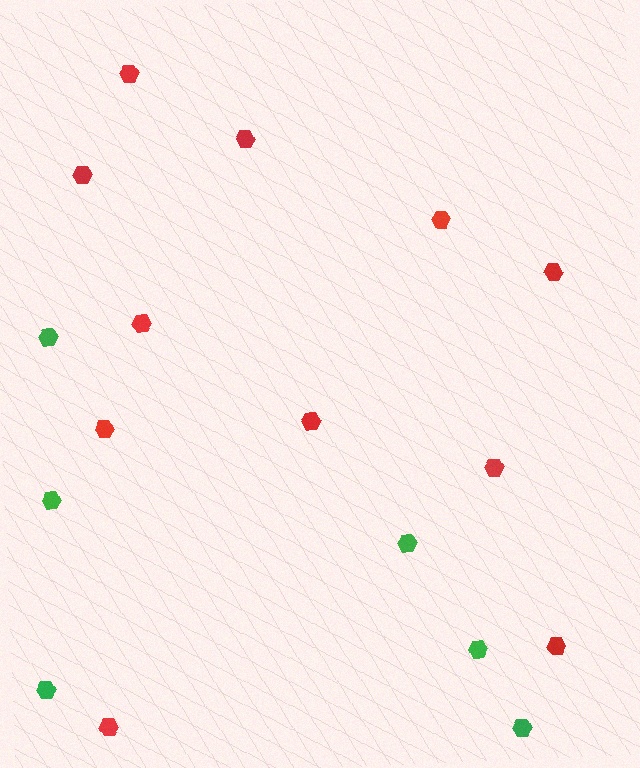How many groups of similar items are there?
There are 2 groups: one group of green hexagons (6) and one group of red hexagons (11).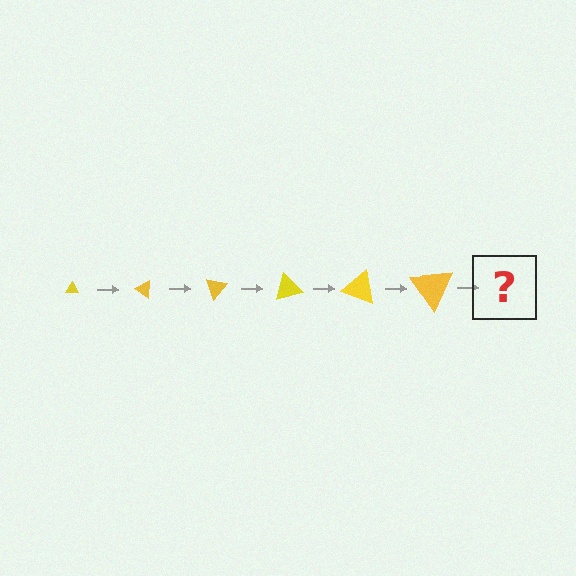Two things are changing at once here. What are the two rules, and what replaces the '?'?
The two rules are that the triangle grows larger each step and it rotates 35 degrees each step. The '?' should be a triangle, larger than the previous one and rotated 210 degrees from the start.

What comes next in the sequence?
The next element should be a triangle, larger than the previous one and rotated 210 degrees from the start.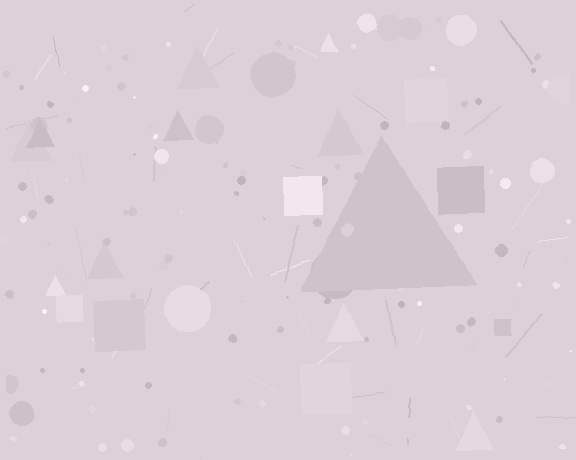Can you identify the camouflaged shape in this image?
The camouflaged shape is a triangle.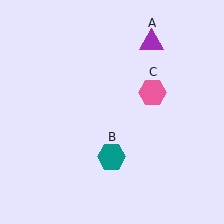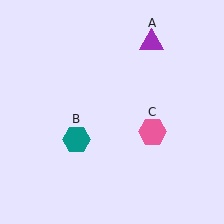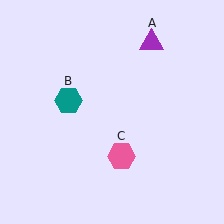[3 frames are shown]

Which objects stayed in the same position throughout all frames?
Purple triangle (object A) remained stationary.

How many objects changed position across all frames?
2 objects changed position: teal hexagon (object B), pink hexagon (object C).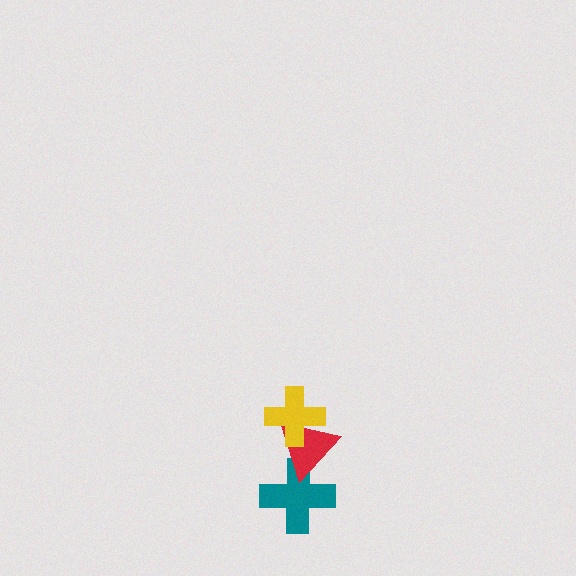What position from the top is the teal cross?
The teal cross is 3rd from the top.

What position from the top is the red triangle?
The red triangle is 2nd from the top.